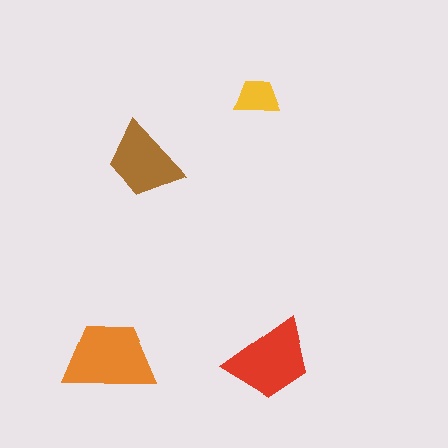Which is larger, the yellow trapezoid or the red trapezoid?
The red one.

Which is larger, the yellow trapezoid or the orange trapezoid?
The orange one.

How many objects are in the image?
There are 4 objects in the image.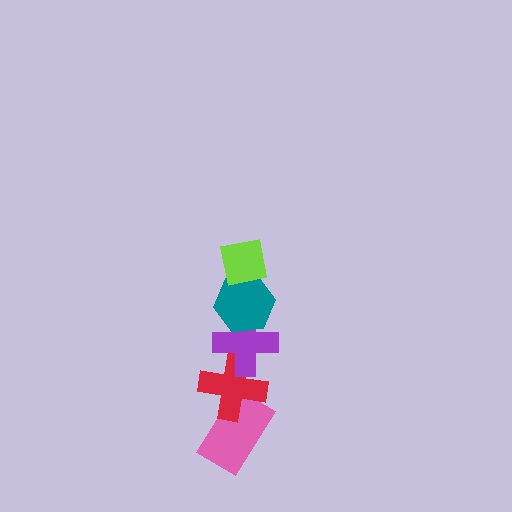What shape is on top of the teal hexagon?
The lime square is on top of the teal hexagon.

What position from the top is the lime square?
The lime square is 1st from the top.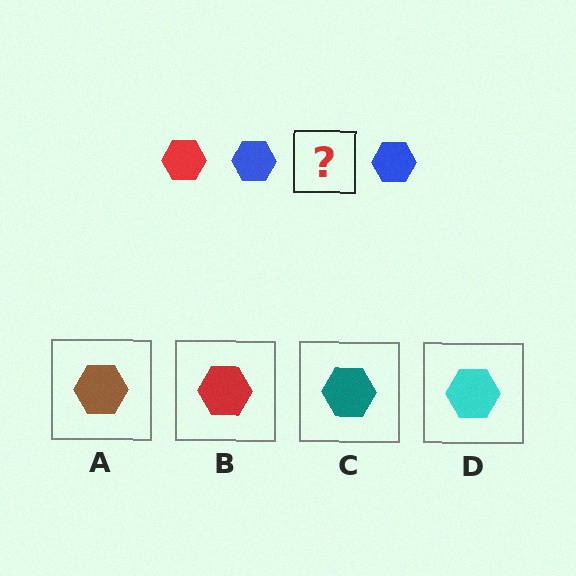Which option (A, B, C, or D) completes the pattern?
B.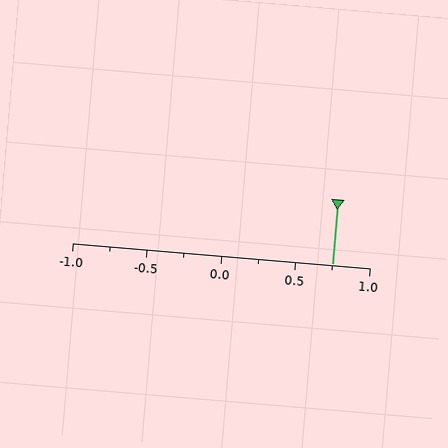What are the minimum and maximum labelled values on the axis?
The axis runs from -1.0 to 1.0.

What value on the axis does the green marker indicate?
The marker indicates approximately 0.75.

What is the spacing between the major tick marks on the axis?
The major ticks are spaced 0.5 apart.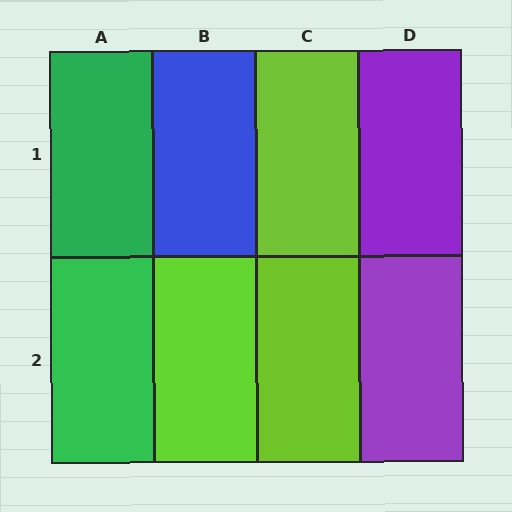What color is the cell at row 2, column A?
Green.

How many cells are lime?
3 cells are lime.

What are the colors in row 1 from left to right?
Green, blue, lime, purple.